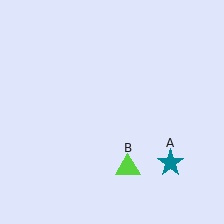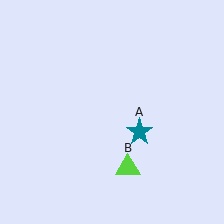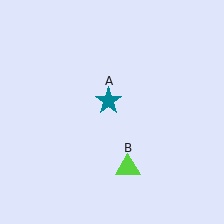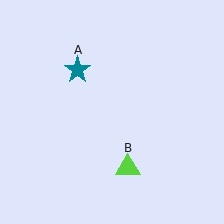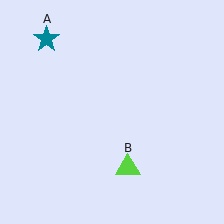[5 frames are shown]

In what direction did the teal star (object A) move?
The teal star (object A) moved up and to the left.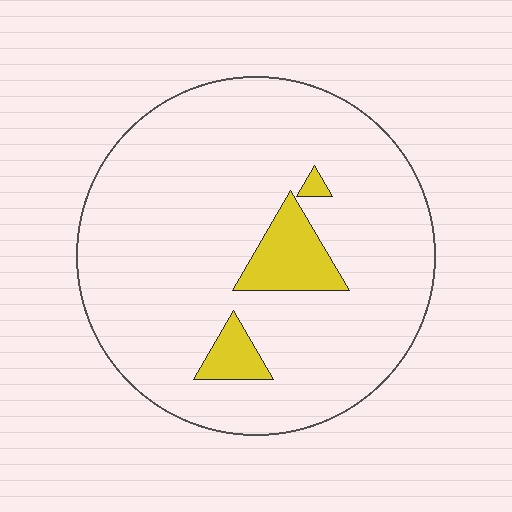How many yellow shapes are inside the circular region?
3.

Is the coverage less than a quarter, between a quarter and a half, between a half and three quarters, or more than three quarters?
Less than a quarter.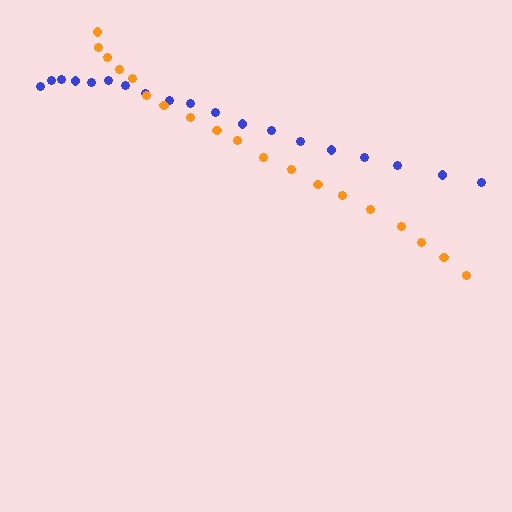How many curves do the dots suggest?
There are 2 distinct paths.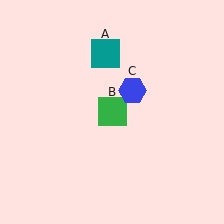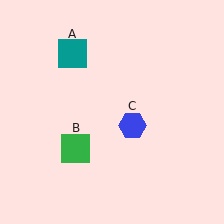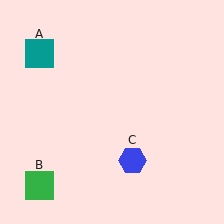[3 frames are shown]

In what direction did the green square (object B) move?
The green square (object B) moved down and to the left.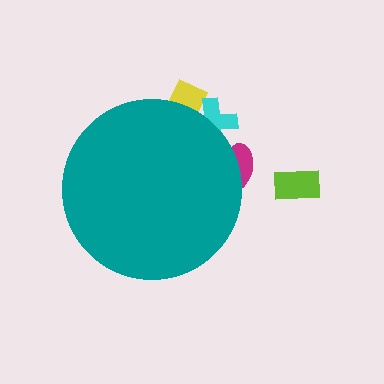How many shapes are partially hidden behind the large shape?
3 shapes are partially hidden.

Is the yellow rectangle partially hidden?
Yes, the yellow rectangle is partially hidden behind the teal circle.